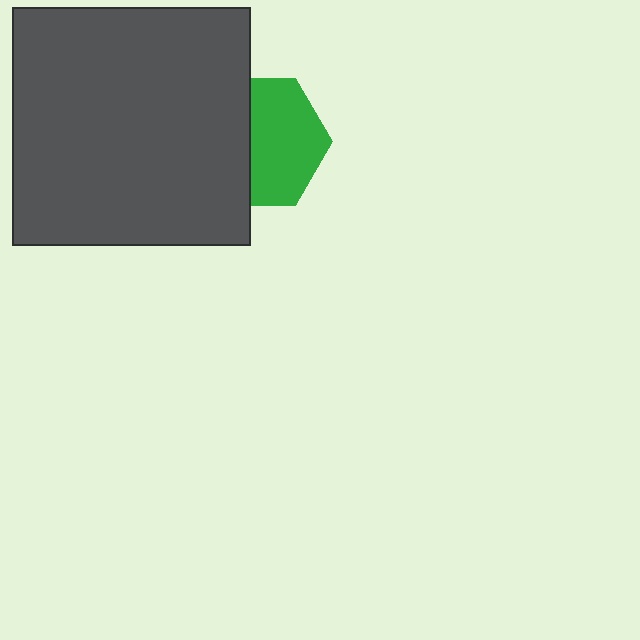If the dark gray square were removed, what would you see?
You would see the complete green hexagon.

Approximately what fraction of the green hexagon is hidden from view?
Roughly 43% of the green hexagon is hidden behind the dark gray square.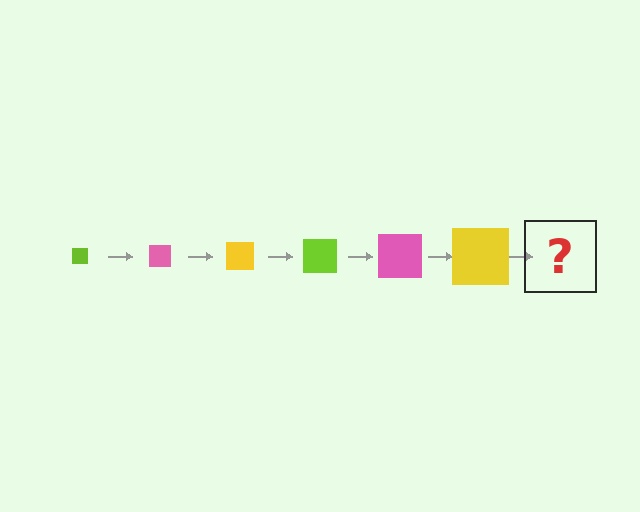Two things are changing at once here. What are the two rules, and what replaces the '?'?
The two rules are that the square grows larger each step and the color cycles through lime, pink, and yellow. The '?' should be a lime square, larger than the previous one.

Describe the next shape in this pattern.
It should be a lime square, larger than the previous one.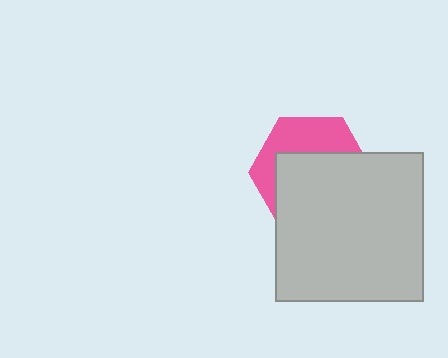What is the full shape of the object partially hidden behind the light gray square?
The partially hidden object is a pink hexagon.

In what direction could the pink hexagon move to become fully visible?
The pink hexagon could move up. That would shift it out from behind the light gray square entirely.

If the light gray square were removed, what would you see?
You would see the complete pink hexagon.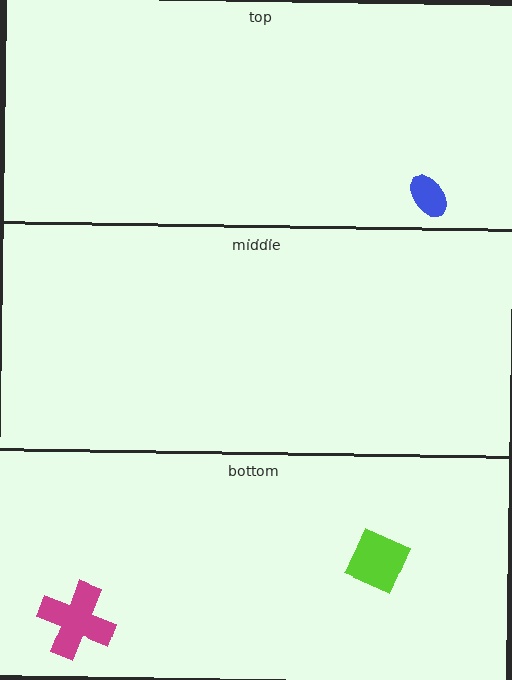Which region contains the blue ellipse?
The top region.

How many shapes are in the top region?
1.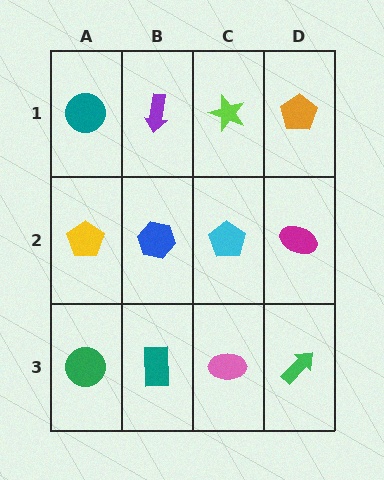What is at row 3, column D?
A green arrow.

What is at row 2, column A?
A yellow pentagon.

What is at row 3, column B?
A teal rectangle.